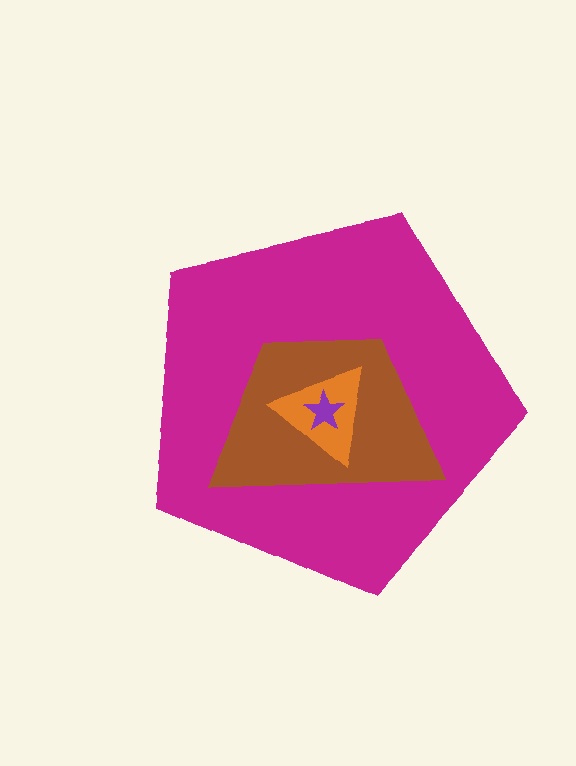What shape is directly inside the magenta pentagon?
The brown trapezoid.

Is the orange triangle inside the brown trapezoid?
Yes.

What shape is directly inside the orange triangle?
The purple star.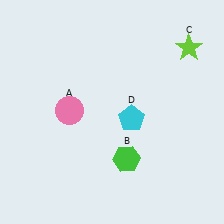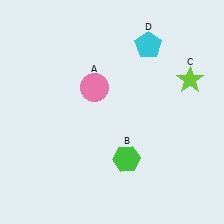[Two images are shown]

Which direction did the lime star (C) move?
The lime star (C) moved down.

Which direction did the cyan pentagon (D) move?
The cyan pentagon (D) moved up.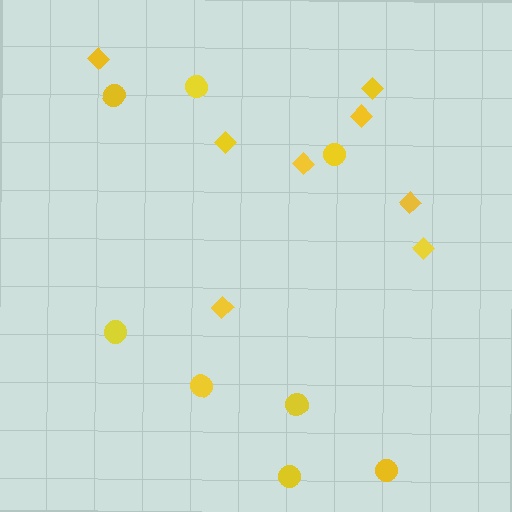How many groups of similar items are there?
There are 2 groups: one group of diamonds (8) and one group of circles (8).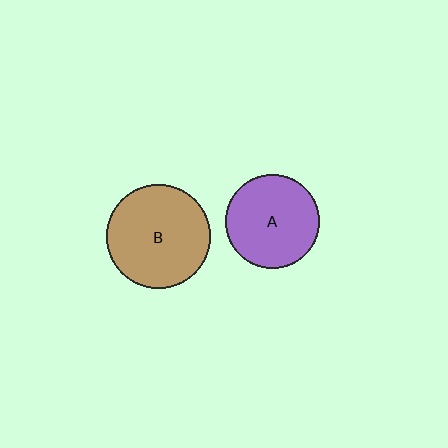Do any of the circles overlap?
No, none of the circles overlap.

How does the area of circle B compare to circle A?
Approximately 1.2 times.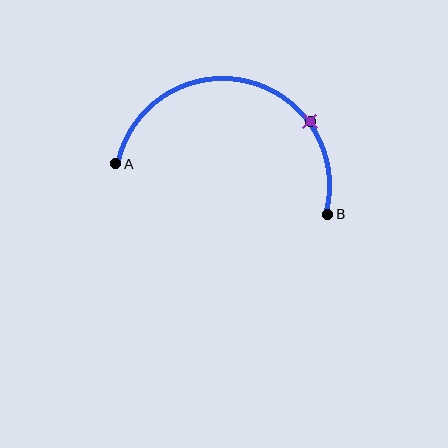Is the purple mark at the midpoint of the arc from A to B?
No. The purple mark lies on the arc but is closer to endpoint B. The arc midpoint would be at the point on the curve equidistant along the arc from both A and B.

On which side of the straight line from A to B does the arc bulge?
The arc bulges above the straight line connecting A and B.